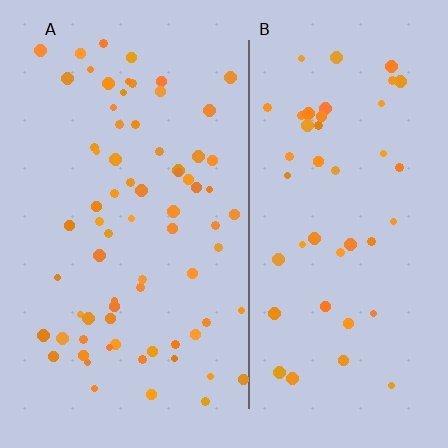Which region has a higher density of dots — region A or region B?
A (the left).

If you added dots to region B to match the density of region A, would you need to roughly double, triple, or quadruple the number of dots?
Approximately double.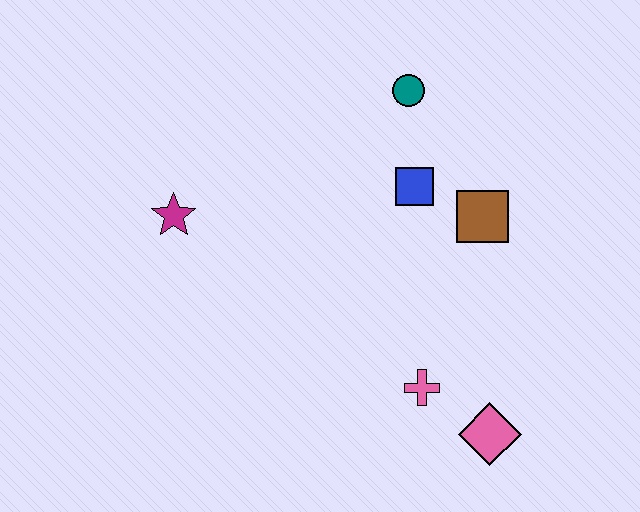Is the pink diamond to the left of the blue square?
No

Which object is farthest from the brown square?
The magenta star is farthest from the brown square.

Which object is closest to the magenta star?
The blue square is closest to the magenta star.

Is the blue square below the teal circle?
Yes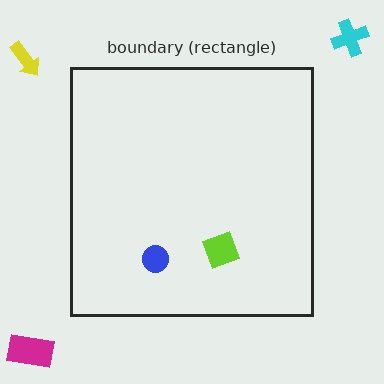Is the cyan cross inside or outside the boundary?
Outside.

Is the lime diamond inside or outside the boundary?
Inside.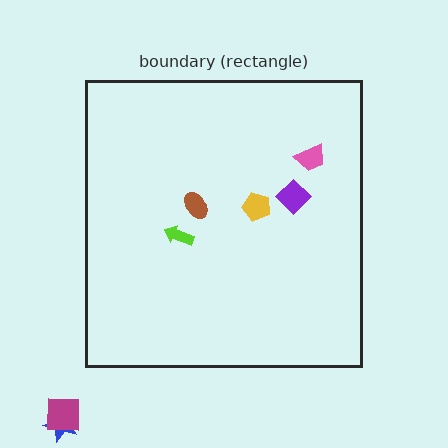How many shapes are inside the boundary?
5 inside, 2 outside.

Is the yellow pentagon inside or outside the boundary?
Inside.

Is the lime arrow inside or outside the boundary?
Inside.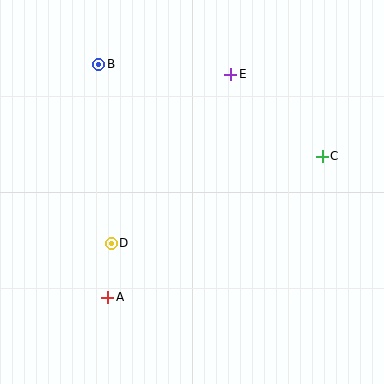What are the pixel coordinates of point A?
Point A is at (108, 297).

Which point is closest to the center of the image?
Point D at (111, 243) is closest to the center.